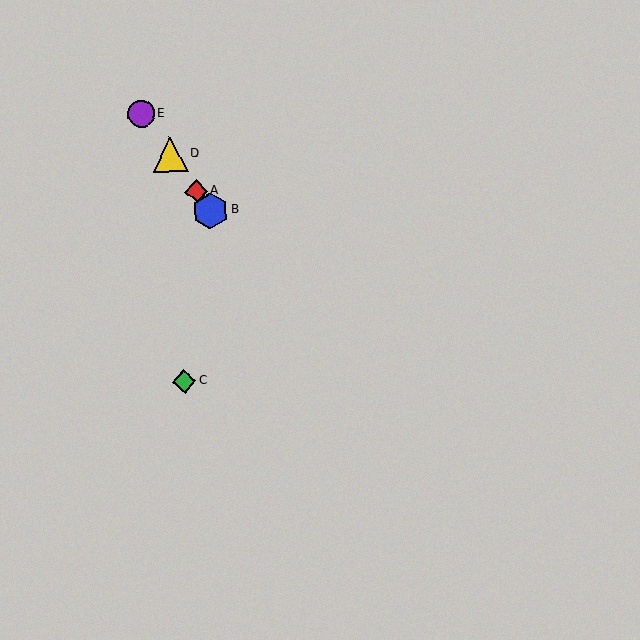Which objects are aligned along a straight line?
Objects A, B, D, E are aligned along a straight line.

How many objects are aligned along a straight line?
4 objects (A, B, D, E) are aligned along a straight line.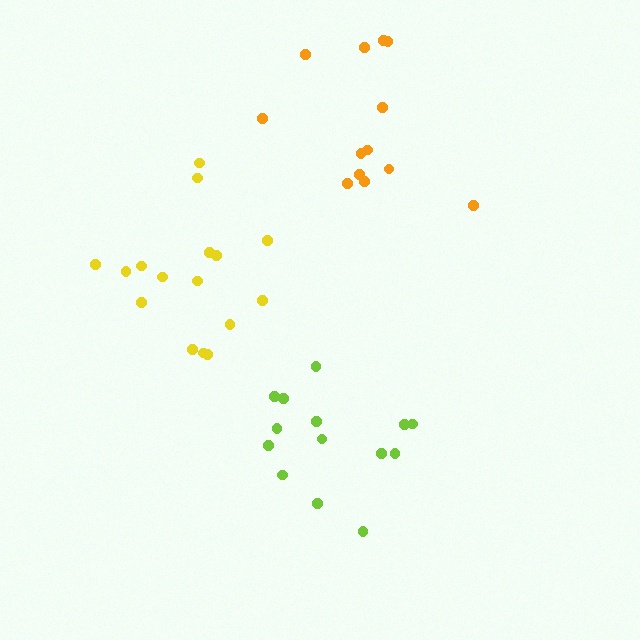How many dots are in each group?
Group 1: 14 dots, Group 2: 13 dots, Group 3: 16 dots (43 total).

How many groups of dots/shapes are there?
There are 3 groups.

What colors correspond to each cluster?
The clusters are colored: lime, orange, yellow.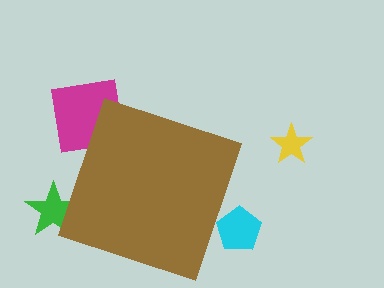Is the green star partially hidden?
Yes, the green star is partially hidden behind the brown diamond.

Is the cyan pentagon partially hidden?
Yes, the cyan pentagon is partially hidden behind the brown diamond.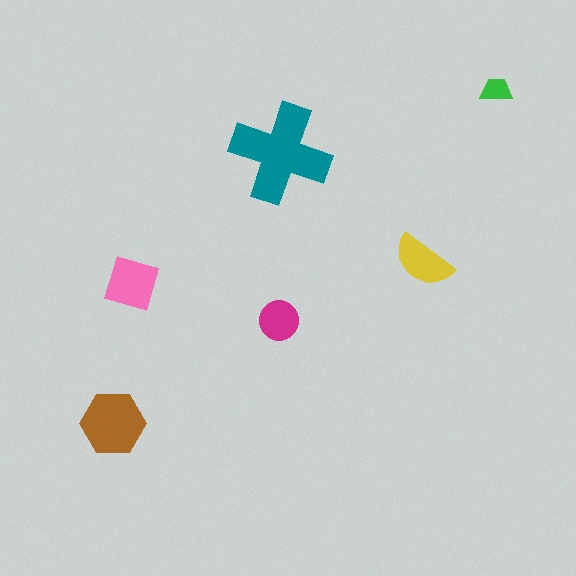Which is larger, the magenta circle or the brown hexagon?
The brown hexagon.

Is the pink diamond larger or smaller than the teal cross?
Smaller.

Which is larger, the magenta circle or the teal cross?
The teal cross.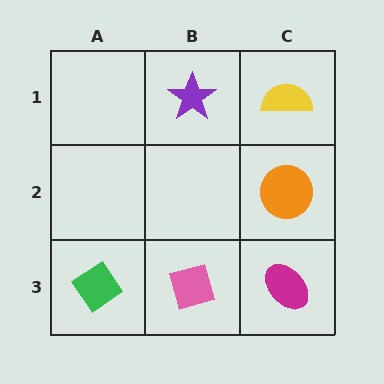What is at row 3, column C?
A magenta ellipse.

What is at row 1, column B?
A purple star.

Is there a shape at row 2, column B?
No, that cell is empty.